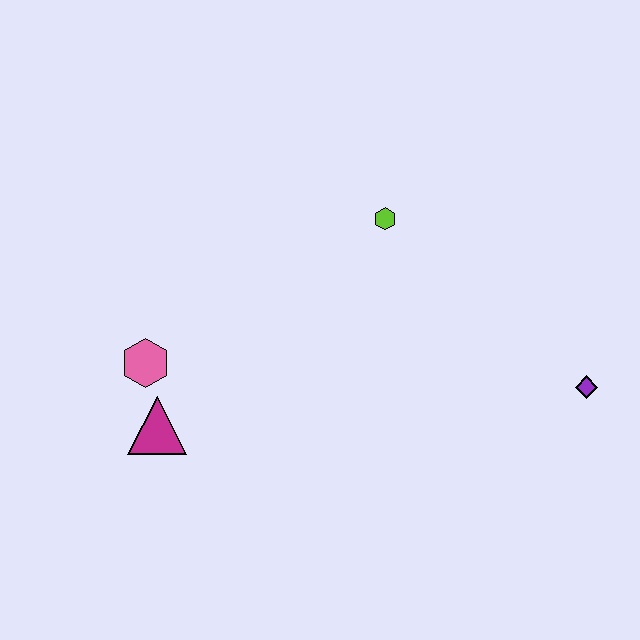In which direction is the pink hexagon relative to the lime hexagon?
The pink hexagon is to the left of the lime hexagon.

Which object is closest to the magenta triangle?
The pink hexagon is closest to the magenta triangle.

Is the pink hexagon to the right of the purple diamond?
No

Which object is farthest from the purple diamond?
The pink hexagon is farthest from the purple diamond.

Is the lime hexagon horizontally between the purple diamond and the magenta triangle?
Yes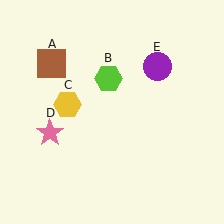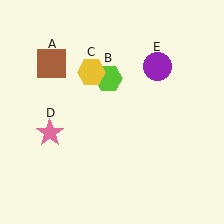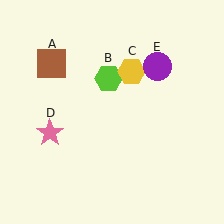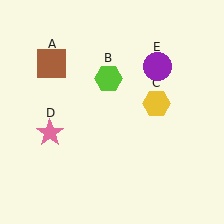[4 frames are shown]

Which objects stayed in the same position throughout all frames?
Brown square (object A) and lime hexagon (object B) and pink star (object D) and purple circle (object E) remained stationary.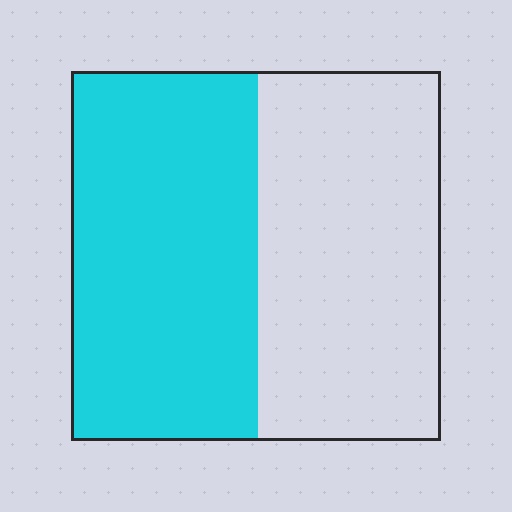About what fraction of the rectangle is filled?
About one half (1/2).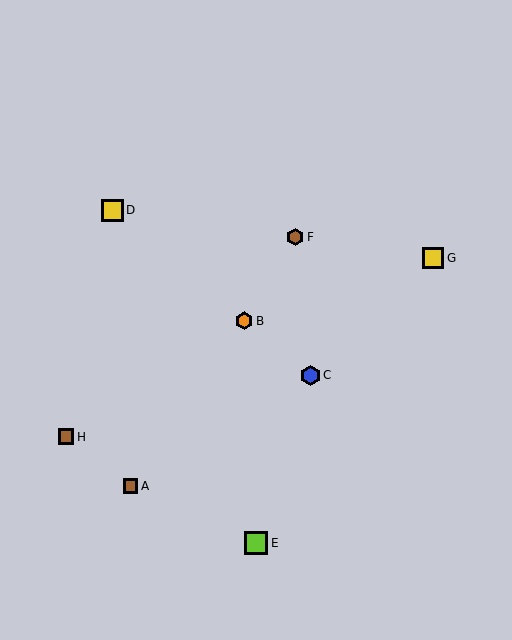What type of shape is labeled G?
Shape G is a yellow square.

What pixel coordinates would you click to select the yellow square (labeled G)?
Click at (433, 258) to select the yellow square G.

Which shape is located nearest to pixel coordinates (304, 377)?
The blue hexagon (labeled C) at (310, 375) is nearest to that location.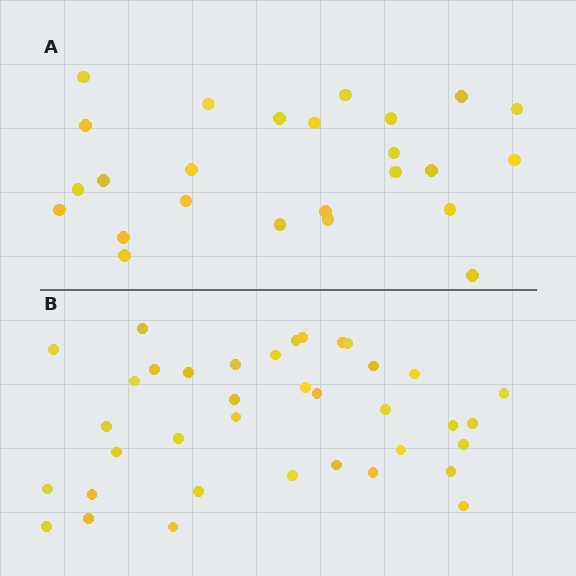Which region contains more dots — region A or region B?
Region B (the bottom region) has more dots.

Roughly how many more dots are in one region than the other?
Region B has roughly 12 or so more dots than region A.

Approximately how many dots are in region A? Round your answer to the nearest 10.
About 20 dots. (The exact count is 25, which rounds to 20.)